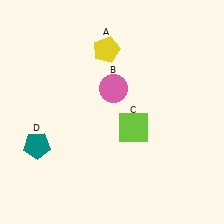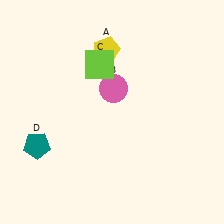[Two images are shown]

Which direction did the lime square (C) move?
The lime square (C) moved up.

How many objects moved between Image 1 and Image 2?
1 object moved between the two images.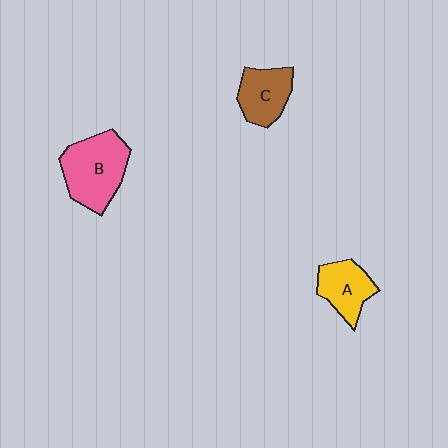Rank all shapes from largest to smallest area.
From largest to smallest: B (pink), C (brown), A (yellow).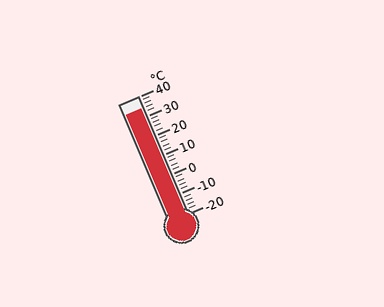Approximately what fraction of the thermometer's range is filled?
The thermometer is filled to approximately 90% of its range.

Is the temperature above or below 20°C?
The temperature is above 20°C.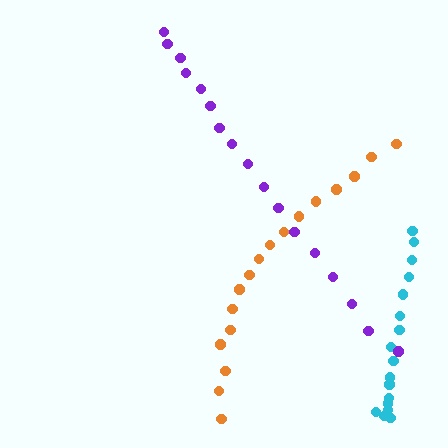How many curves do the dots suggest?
There are 3 distinct paths.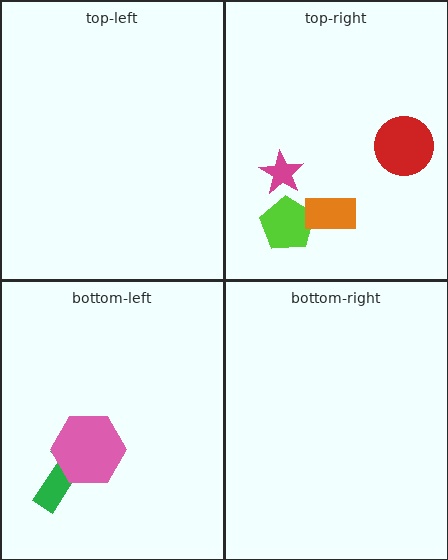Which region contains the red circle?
The top-right region.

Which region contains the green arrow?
The bottom-left region.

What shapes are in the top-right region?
The lime pentagon, the magenta star, the orange rectangle, the red circle.